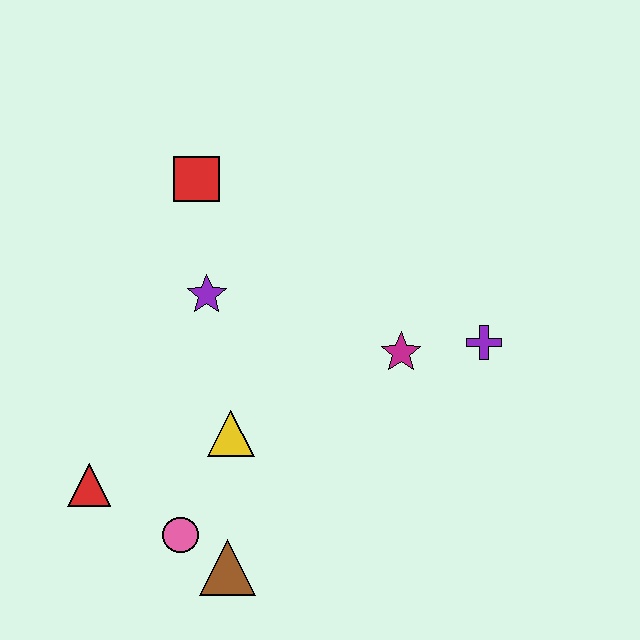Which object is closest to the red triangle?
The pink circle is closest to the red triangle.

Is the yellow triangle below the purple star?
Yes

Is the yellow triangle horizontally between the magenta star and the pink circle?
Yes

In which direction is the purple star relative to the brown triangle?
The purple star is above the brown triangle.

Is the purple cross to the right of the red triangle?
Yes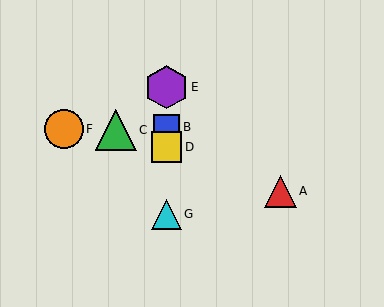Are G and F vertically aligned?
No, G is at x≈167 and F is at x≈64.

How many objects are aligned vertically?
4 objects (B, D, E, G) are aligned vertically.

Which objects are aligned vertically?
Objects B, D, E, G are aligned vertically.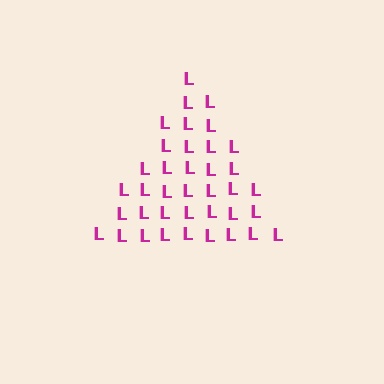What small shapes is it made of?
It is made of small letter L's.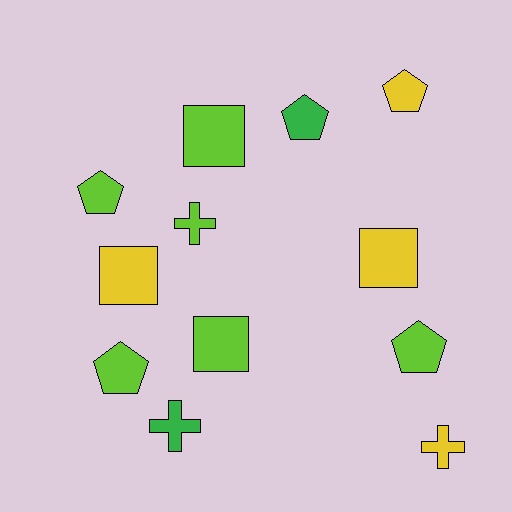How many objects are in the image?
There are 12 objects.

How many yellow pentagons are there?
There is 1 yellow pentagon.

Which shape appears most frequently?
Pentagon, with 5 objects.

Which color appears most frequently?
Lime, with 6 objects.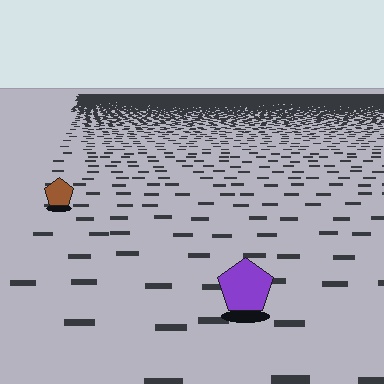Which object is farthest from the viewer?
The brown pentagon is farthest from the viewer. It appears smaller and the ground texture around it is denser.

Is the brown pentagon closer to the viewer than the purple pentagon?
No. The purple pentagon is closer — you can tell from the texture gradient: the ground texture is coarser near it.